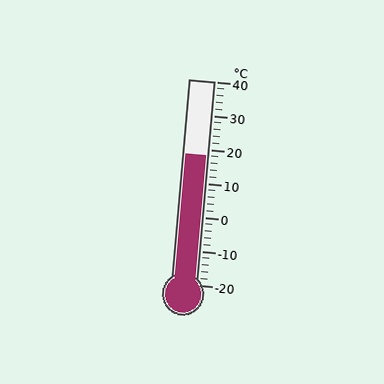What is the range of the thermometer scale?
The thermometer scale ranges from -20°C to 40°C.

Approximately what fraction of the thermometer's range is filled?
The thermometer is filled to approximately 65% of its range.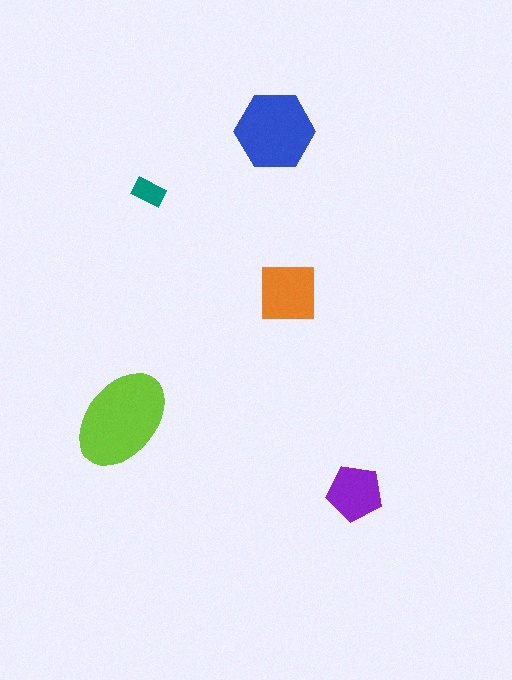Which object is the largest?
The lime ellipse.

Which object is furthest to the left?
The lime ellipse is leftmost.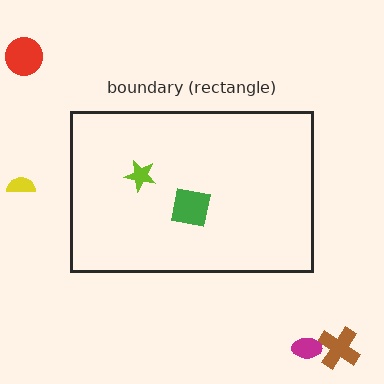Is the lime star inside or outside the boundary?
Inside.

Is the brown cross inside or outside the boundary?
Outside.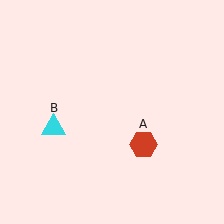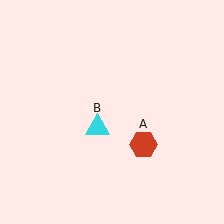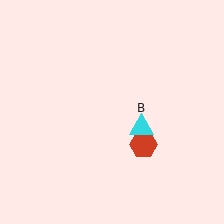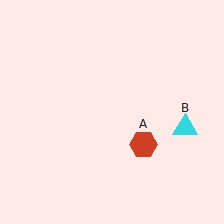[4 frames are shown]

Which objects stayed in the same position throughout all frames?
Red hexagon (object A) remained stationary.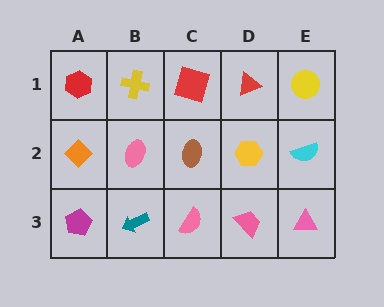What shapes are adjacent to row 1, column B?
A pink ellipse (row 2, column B), a red hexagon (row 1, column A), a red square (row 1, column C).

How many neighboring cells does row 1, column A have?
2.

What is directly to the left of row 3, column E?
A pink trapezoid.